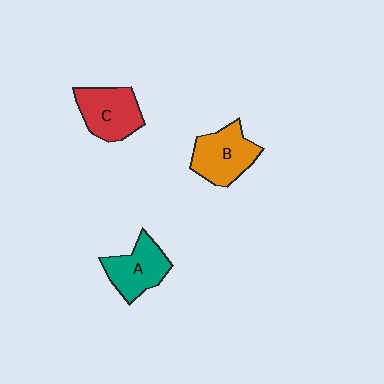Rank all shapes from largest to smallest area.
From largest to smallest: B (orange), C (red), A (teal).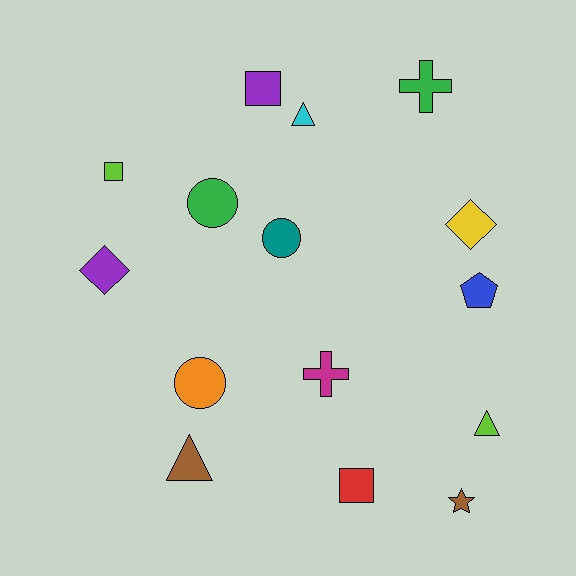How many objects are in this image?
There are 15 objects.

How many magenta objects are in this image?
There is 1 magenta object.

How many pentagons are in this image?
There is 1 pentagon.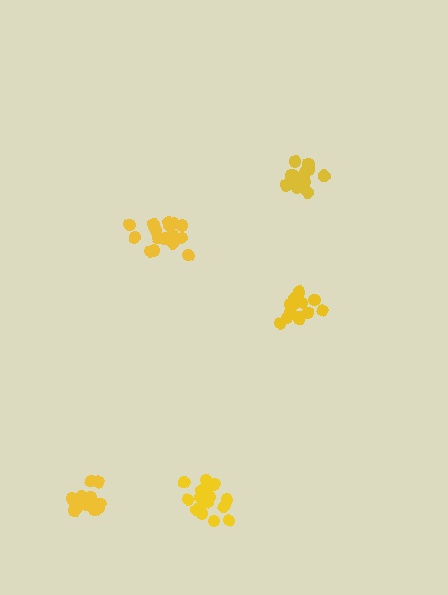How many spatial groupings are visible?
There are 5 spatial groupings.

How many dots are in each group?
Group 1: 18 dots, Group 2: 14 dots, Group 3: 18 dots, Group 4: 14 dots, Group 5: 13 dots (77 total).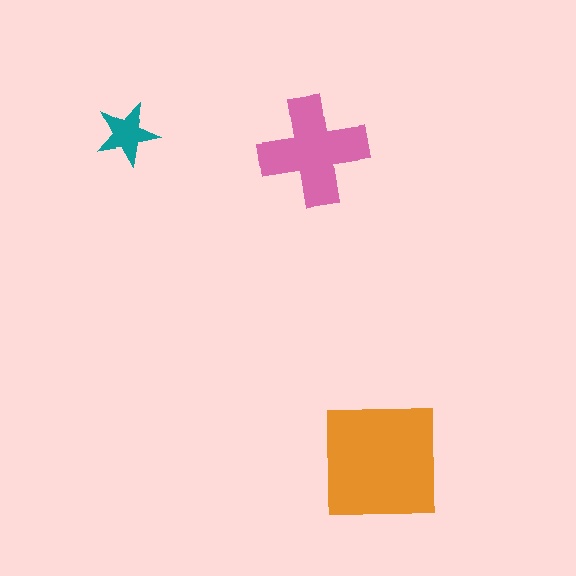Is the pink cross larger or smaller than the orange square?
Smaller.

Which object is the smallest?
The teal star.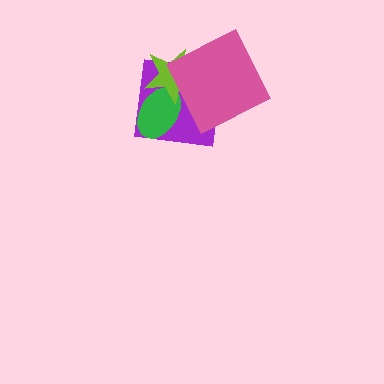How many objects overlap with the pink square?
2 objects overlap with the pink square.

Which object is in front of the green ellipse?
The lime star is in front of the green ellipse.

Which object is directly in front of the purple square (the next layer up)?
The green ellipse is directly in front of the purple square.